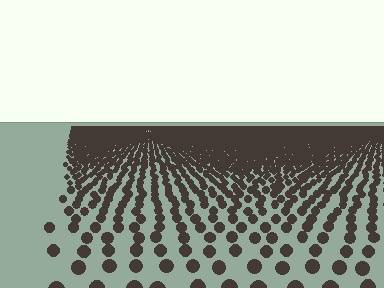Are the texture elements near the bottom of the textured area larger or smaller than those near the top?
Larger. Near the bottom, elements are closer to the viewer and appear at a bigger on-screen size.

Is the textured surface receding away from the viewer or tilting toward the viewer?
The surface is receding away from the viewer. Texture elements get smaller and denser toward the top.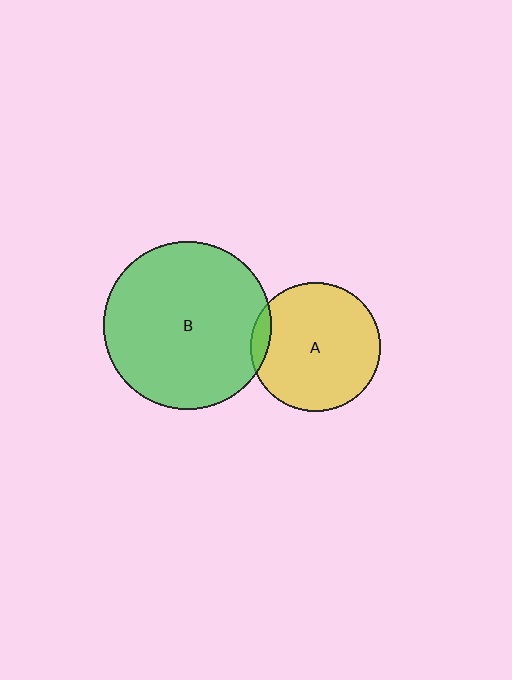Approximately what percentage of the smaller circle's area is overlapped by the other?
Approximately 5%.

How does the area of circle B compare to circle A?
Approximately 1.7 times.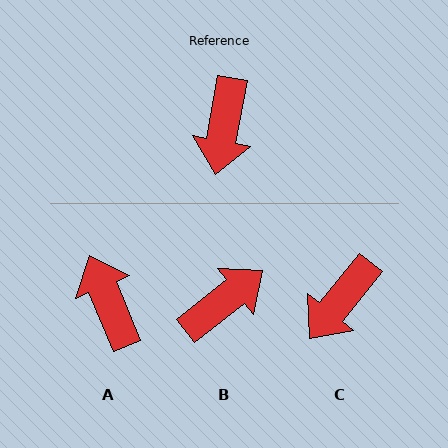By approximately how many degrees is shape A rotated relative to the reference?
Approximately 148 degrees clockwise.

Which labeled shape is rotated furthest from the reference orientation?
A, about 148 degrees away.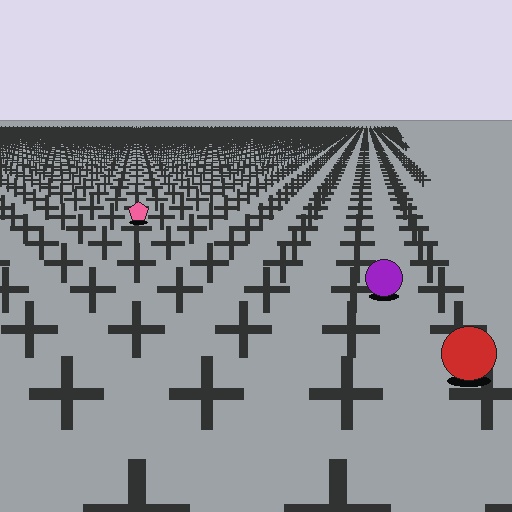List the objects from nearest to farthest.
From nearest to farthest: the red circle, the purple circle, the pink pentagon.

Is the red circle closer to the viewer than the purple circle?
Yes. The red circle is closer — you can tell from the texture gradient: the ground texture is coarser near it.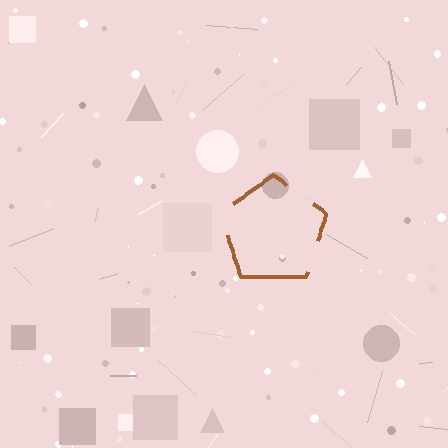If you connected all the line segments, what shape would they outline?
They would outline a pentagon.